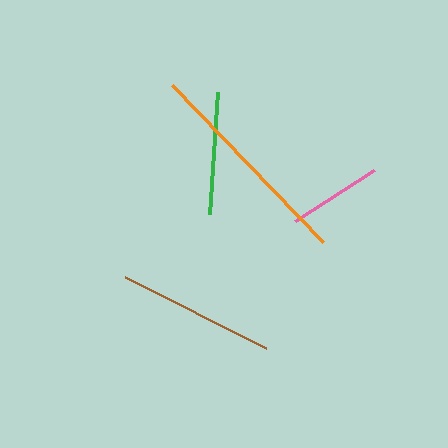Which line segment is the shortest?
The pink line is the shortest at approximately 93 pixels.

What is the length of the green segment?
The green segment is approximately 121 pixels long.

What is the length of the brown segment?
The brown segment is approximately 158 pixels long.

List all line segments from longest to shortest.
From longest to shortest: orange, brown, green, pink.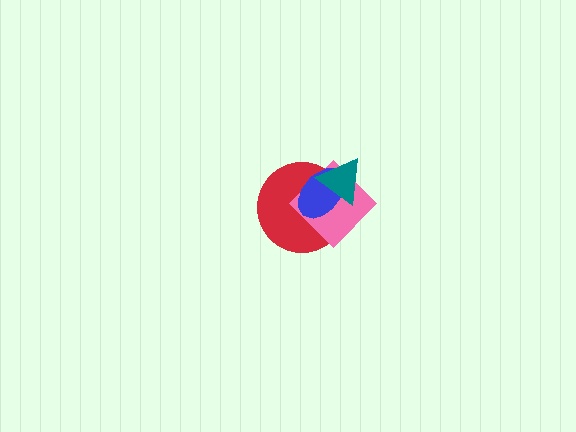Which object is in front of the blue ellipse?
The teal triangle is in front of the blue ellipse.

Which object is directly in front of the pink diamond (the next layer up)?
The blue ellipse is directly in front of the pink diamond.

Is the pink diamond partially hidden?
Yes, it is partially covered by another shape.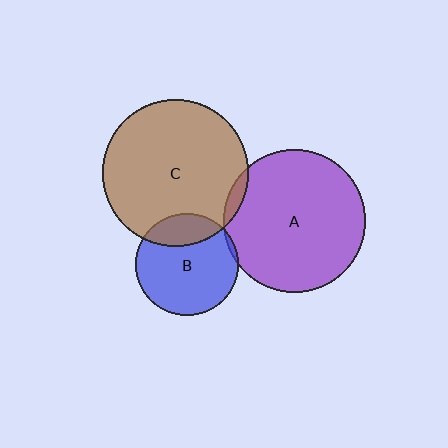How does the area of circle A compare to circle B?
Approximately 1.9 times.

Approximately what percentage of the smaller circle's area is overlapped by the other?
Approximately 5%.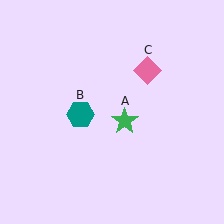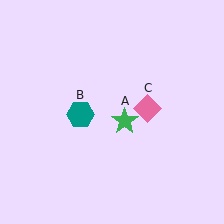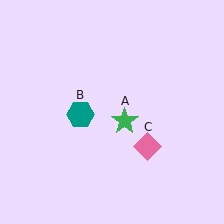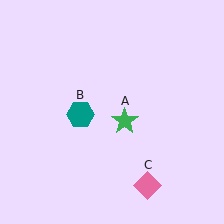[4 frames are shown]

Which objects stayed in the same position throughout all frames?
Green star (object A) and teal hexagon (object B) remained stationary.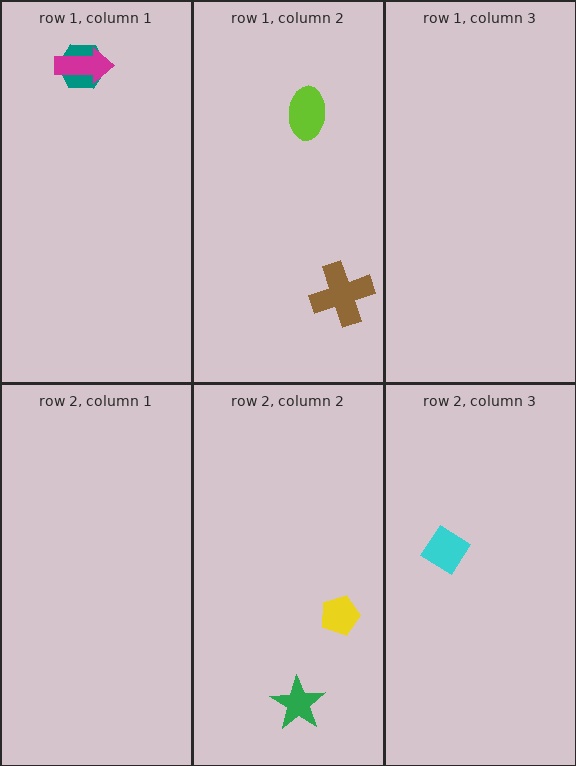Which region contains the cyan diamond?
The row 2, column 3 region.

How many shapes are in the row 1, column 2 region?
2.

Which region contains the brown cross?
The row 1, column 2 region.